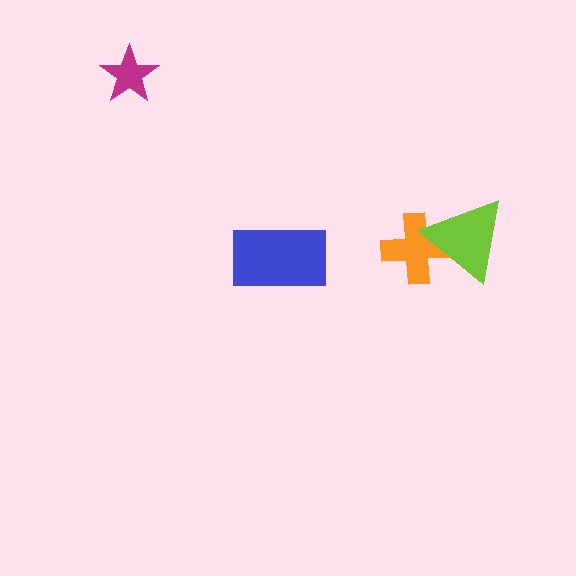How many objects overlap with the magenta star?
0 objects overlap with the magenta star.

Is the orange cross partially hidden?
Yes, it is partially covered by another shape.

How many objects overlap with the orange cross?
1 object overlaps with the orange cross.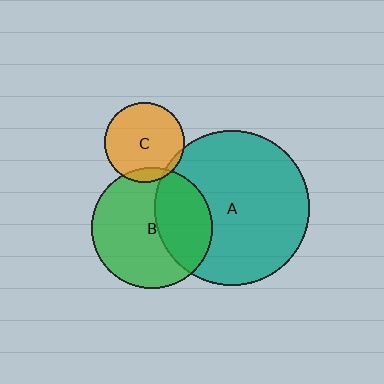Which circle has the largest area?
Circle A (teal).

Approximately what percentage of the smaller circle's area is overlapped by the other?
Approximately 35%.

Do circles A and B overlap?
Yes.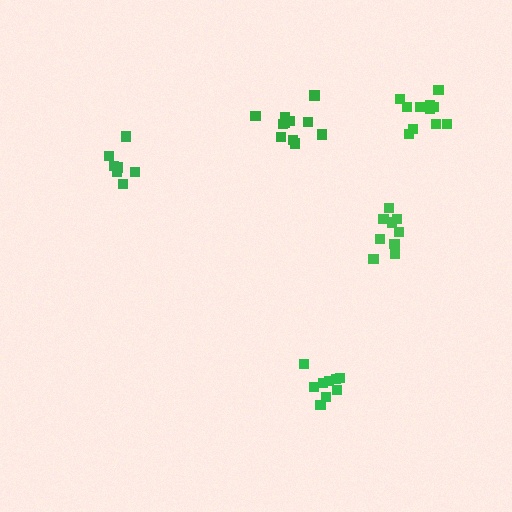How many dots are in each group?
Group 1: 11 dots, Group 2: 9 dots, Group 3: 10 dots, Group 4: 11 dots, Group 5: 7 dots (48 total).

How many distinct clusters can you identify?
There are 5 distinct clusters.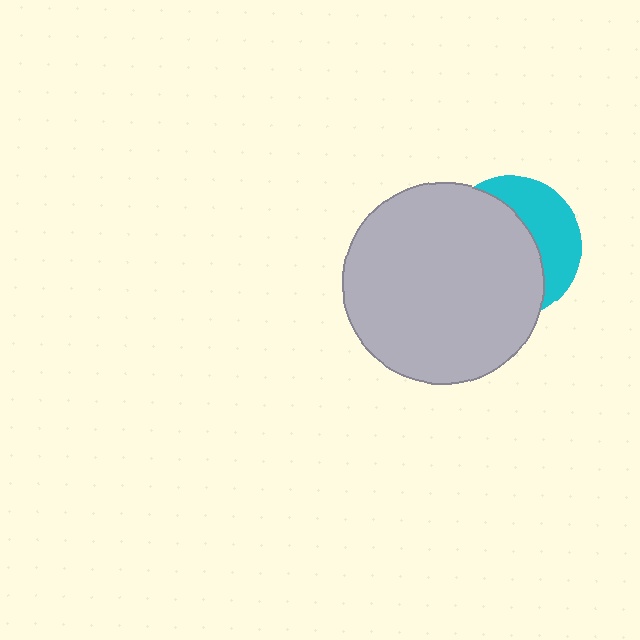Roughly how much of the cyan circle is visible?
A small part of it is visible (roughly 36%).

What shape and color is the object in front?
The object in front is a light gray circle.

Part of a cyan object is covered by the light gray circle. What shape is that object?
It is a circle.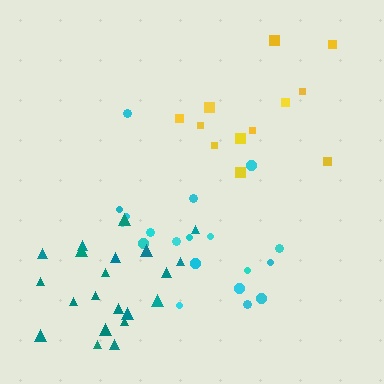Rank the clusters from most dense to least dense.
teal, cyan, yellow.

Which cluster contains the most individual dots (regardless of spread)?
Teal (21).